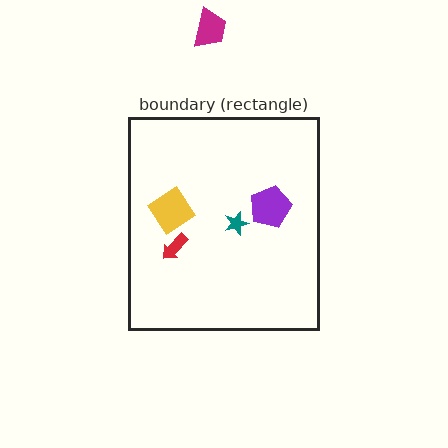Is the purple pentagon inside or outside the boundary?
Inside.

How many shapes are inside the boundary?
4 inside, 1 outside.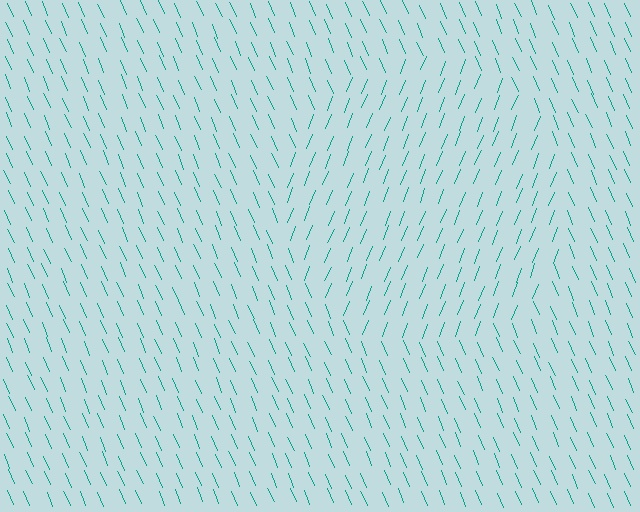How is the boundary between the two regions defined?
The boundary is defined purely by a change in line orientation (approximately 45 degrees difference). All lines are the same color and thickness.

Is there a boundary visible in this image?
Yes, there is a texture boundary formed by a change in line orientation.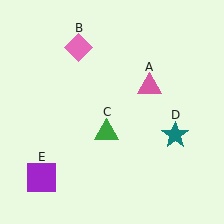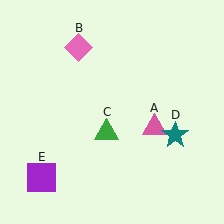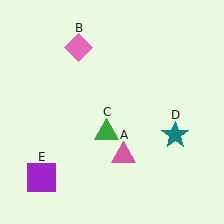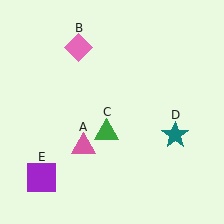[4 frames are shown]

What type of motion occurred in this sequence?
The pink triangle (object A) rotated clockwise around the center of the scene.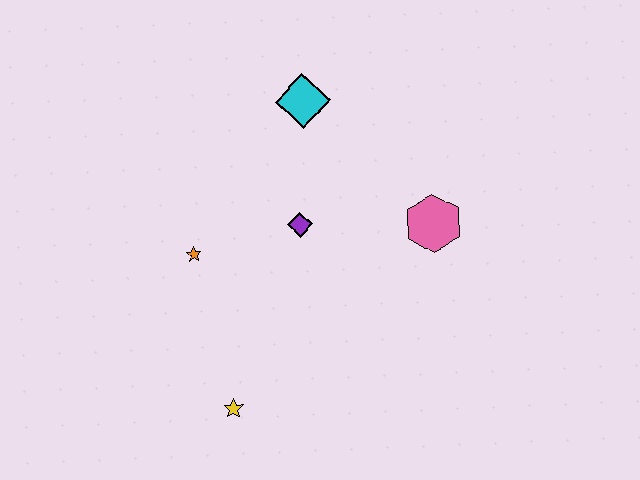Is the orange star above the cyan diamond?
No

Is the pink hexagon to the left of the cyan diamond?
No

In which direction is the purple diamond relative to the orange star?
The purple diamond is to the right of the orange star.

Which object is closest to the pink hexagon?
The purple diamond is closest to the pink hexagon.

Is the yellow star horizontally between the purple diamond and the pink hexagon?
No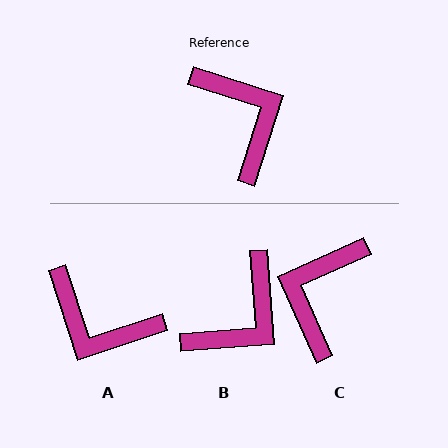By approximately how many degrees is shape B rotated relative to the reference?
Approximately 68 degrees clockwise.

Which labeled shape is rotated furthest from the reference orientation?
A, about 144 degrees away.